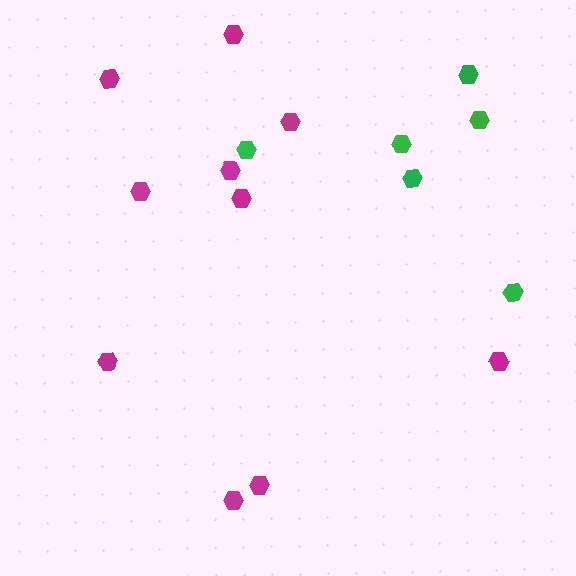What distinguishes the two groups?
There are 2 groups: one group of magenta hexagons (10) and one group of green hexagons (6).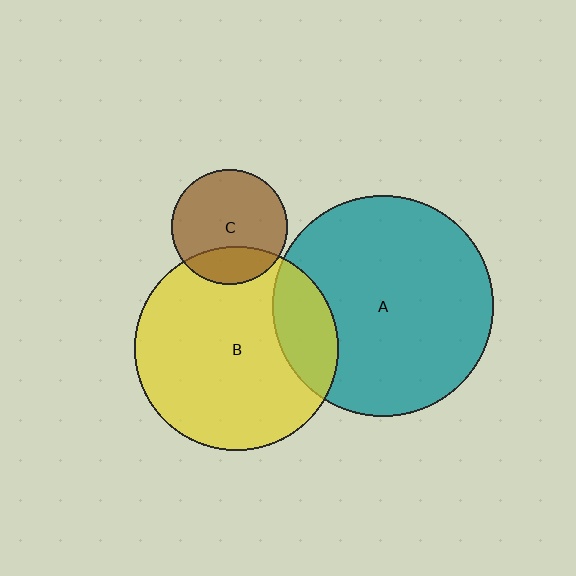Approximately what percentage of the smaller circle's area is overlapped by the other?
Approximately 25%.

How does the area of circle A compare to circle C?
Approximately 3.7 times.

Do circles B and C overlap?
Yes.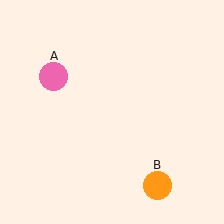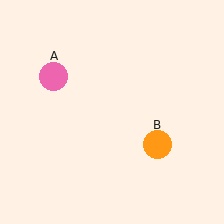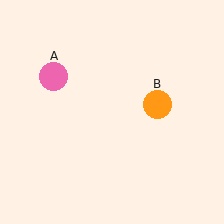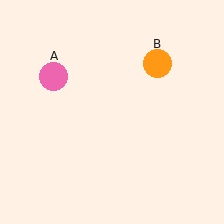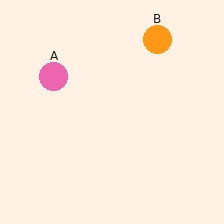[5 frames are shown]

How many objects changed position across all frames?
1 object changed position: orange circle (object B).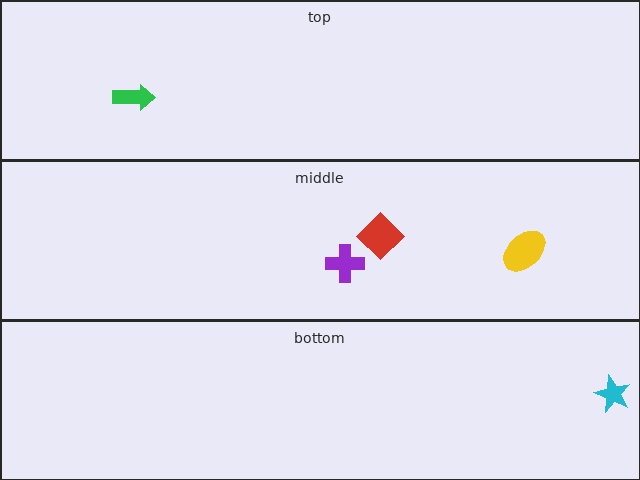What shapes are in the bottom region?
The cyan star.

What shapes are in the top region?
The green arrow.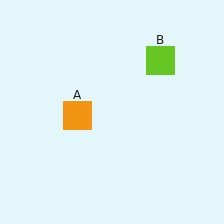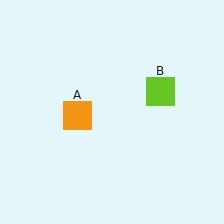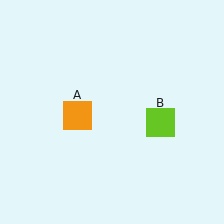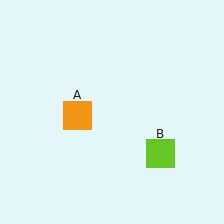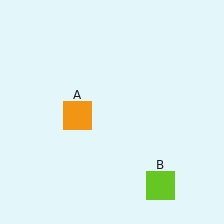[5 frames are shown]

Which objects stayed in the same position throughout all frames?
Orange square (object A) remained stationary.